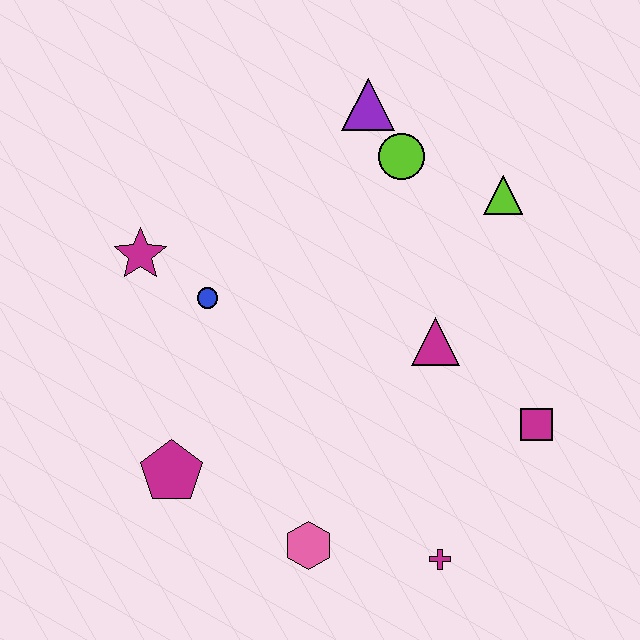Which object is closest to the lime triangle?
The lime circle is closest to the lime triangle.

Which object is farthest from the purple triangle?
The magenta cross is farthest from the purple triangle.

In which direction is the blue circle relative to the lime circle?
The blue circle is to the left of the lime circle.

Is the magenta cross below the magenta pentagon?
Yes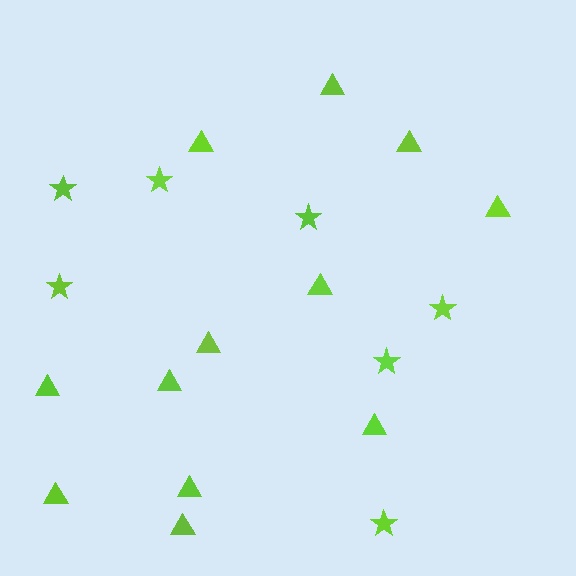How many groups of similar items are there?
There are 2 groups: one group of stars (7) and one group of triangles (12).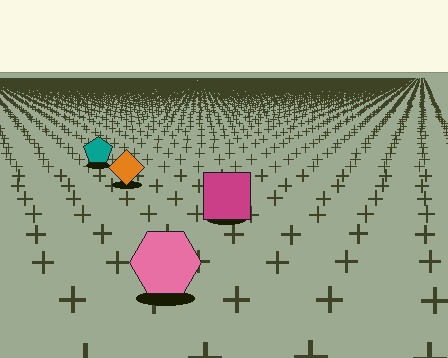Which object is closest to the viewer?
The pink hexagon is closest. The texture marks near it are larger and more spread out.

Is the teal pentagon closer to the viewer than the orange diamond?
No. The orange diamond is closer — you can tell from the texture gradient: the ground texture is coarser near it.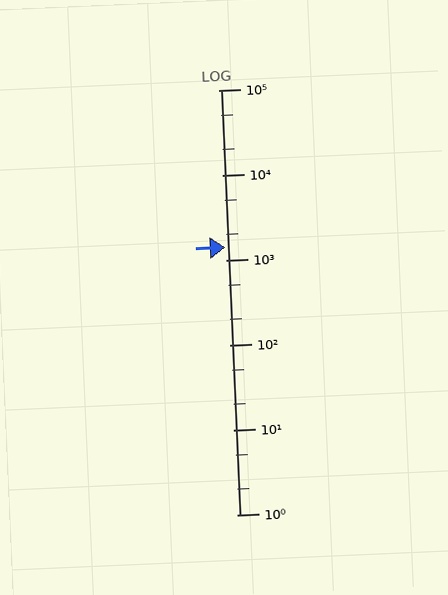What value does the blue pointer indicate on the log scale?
The pointer indicates approximately 1400.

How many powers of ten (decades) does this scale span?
The scale spans 5 decades, from 1 to 100000.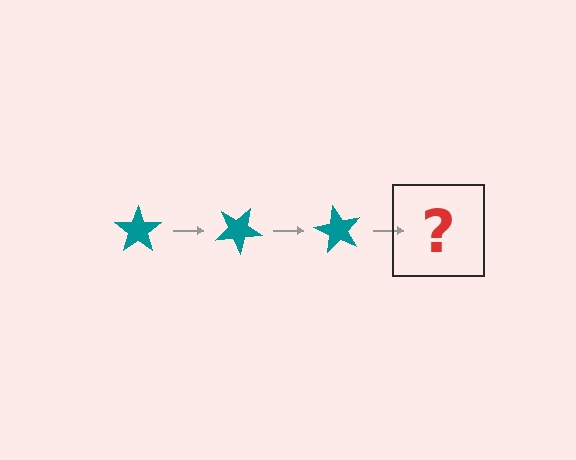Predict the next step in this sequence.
The next step is a teal star rotated 90 degrees.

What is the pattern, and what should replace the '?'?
The pattern is that the star rotates 30 degrees each step. The '?' should be a teal star rotated 90 degrees.